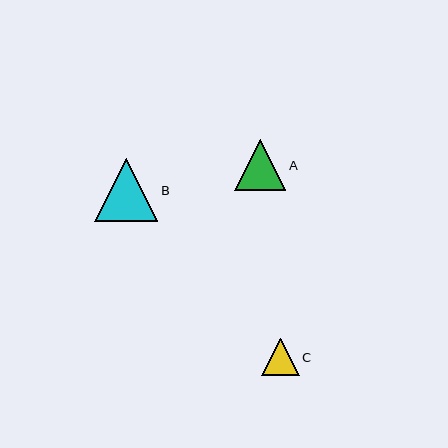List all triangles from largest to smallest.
From largest to smallest: B, A, C.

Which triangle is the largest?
Triangle B is the largest with a size of approximately 63 pixels.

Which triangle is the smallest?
Triangle C is the smallest with a size of approximately 37 pixels.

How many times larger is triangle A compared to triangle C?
Triangle A is approximately 1.4 times the size of triangle C.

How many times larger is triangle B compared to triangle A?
Triangle B is approximately 1.2 times the size of triangle A.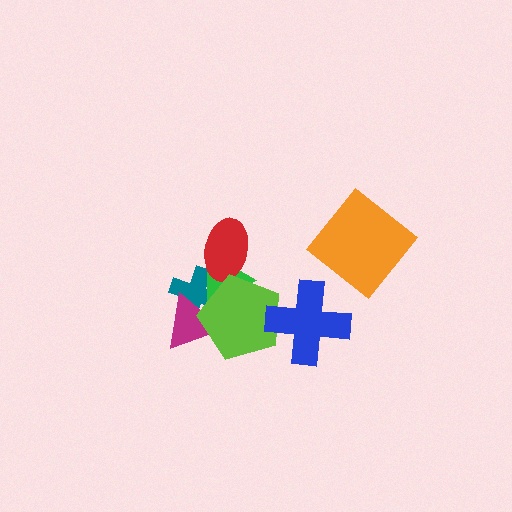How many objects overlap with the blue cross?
1 object overlaps with the blue cross.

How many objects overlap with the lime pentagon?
4 objects overlap with the lime pentagon.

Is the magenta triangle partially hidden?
Yes, it is partially covered by another shape.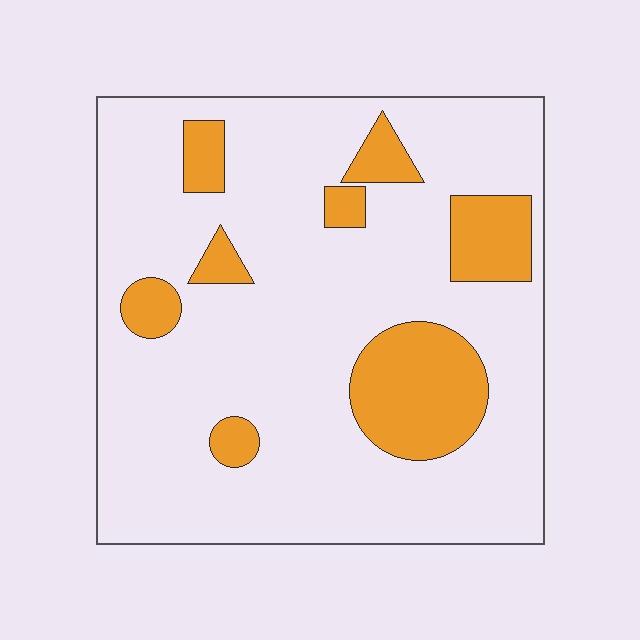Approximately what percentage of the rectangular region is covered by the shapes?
Approximately 20%.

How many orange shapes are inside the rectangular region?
8.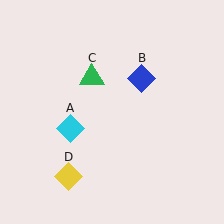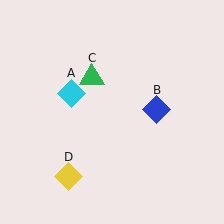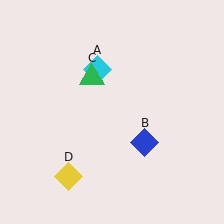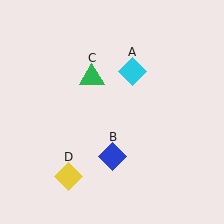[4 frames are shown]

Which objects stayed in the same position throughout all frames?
Green triangle (object C) and yellow diamond (object D) remained stationary.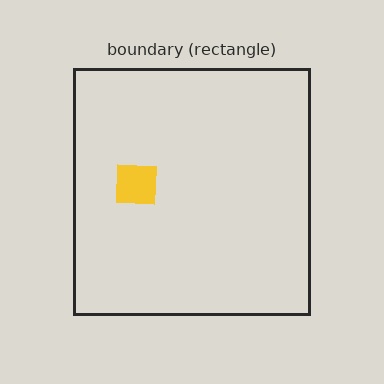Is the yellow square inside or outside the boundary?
Inside.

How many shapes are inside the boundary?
1 inside, 0 outside.